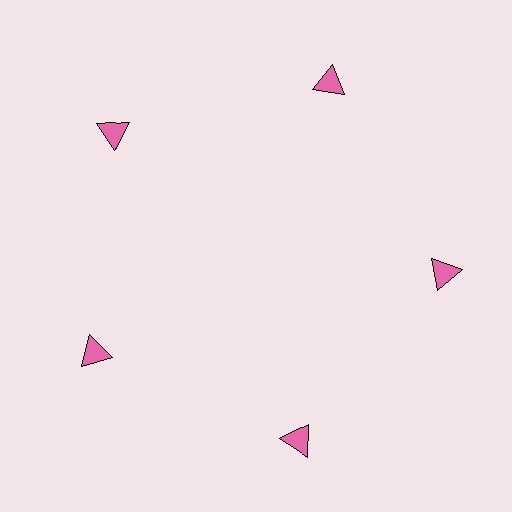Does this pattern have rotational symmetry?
Yes, this pattern has 5-fold rotational symmetry. It looks the same after rotating 72 degrees around the center.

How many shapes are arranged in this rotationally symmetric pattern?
There are 5 shapes, arranged in 5 groups of 1.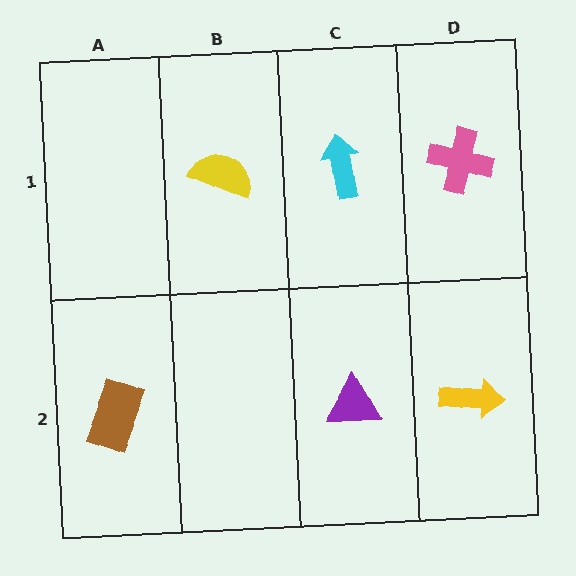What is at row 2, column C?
A purple triangle.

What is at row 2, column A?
A brown rectangle.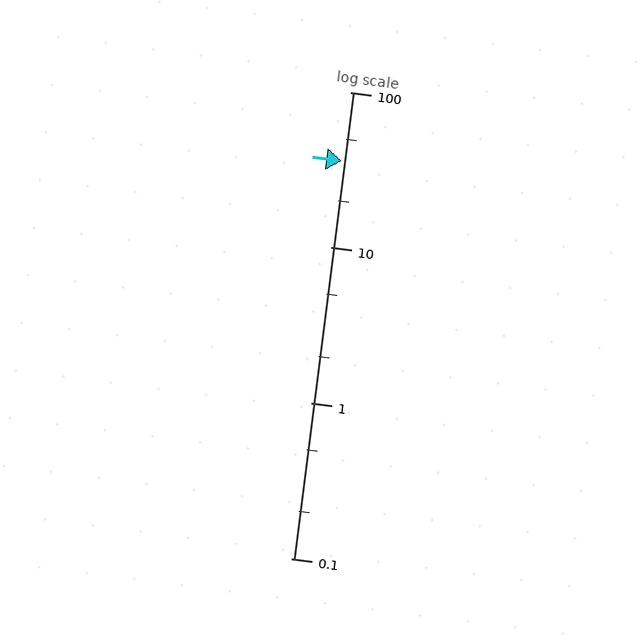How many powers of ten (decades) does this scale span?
The scale spans 3 decades, from 0.1 to 100.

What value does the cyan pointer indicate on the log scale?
The pointer indicates approximately 36.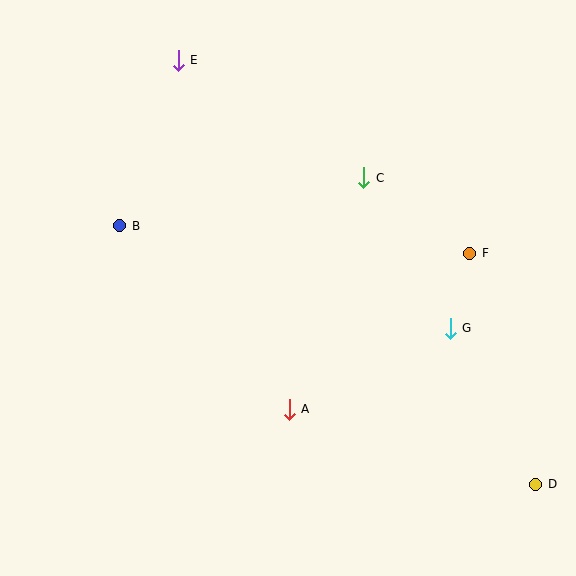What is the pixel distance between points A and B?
The distance between A and B is 250 pixels.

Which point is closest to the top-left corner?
Point E is closest to the top-left corner.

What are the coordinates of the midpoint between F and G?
The midpoint between F and G is at (460, 291).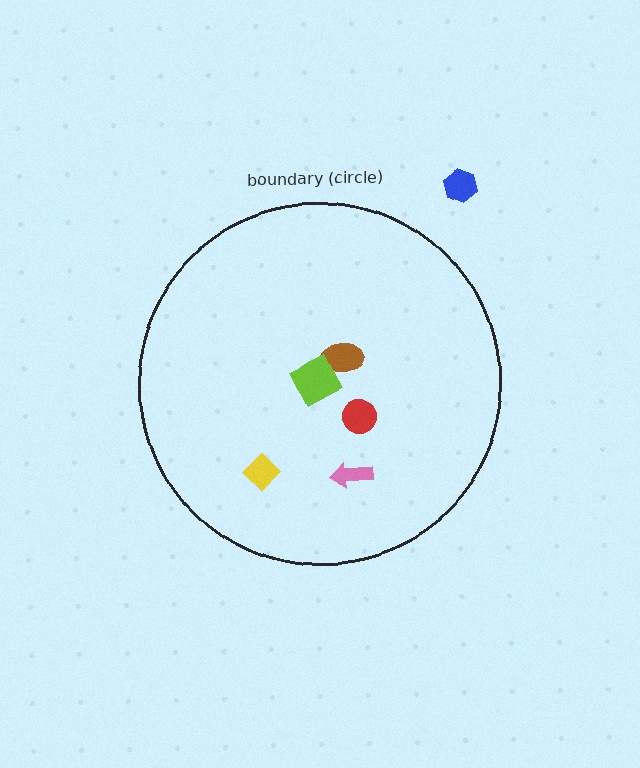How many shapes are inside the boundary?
5 inside, 1 outside.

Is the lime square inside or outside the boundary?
Inside.